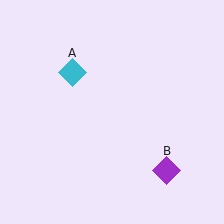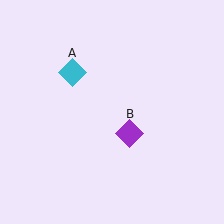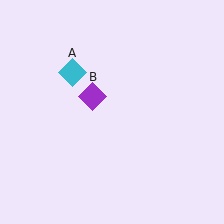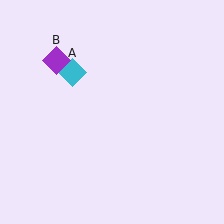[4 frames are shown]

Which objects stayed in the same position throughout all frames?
Cyan diamond (object A) remained stationary.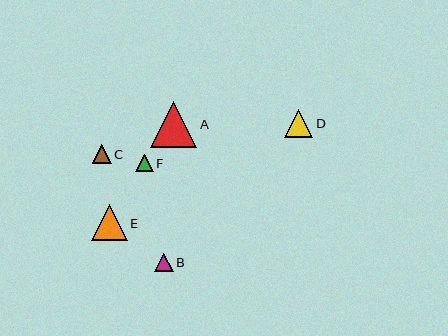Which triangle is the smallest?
Triangle F is the smallest with a size of approximately 18 pixels.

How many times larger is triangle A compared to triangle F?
Triangle A is approximately 2.6 times the size of triangle F.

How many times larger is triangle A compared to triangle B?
Triangle A is approximately 2.5 times the size of triangle B.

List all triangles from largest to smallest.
From largest to smallest: A, E, D, C, B, F.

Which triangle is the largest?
Triangle A is the largest with a size of approximately 46 pixels.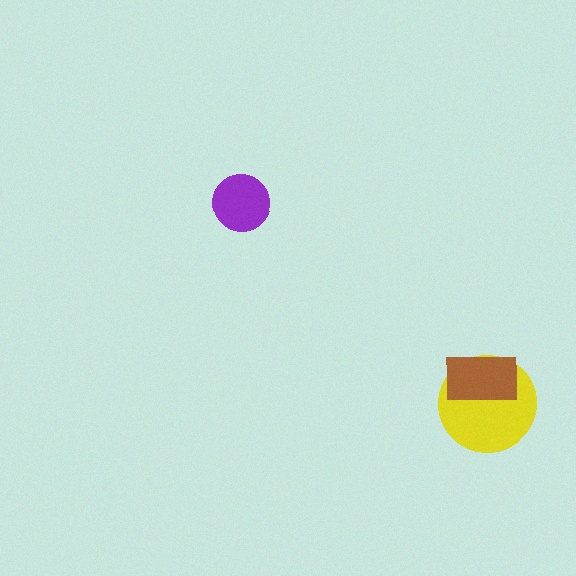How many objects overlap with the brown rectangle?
1 object overlaps with the brown rectangle.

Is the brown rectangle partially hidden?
No, no other shape covers it.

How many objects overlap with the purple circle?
0 objects overlap with the purple circle.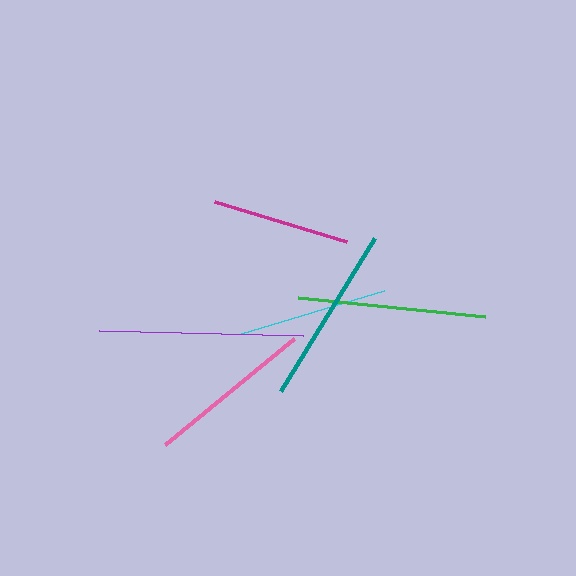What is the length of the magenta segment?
The magenta segment is approximately 138 pixels long.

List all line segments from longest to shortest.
From longest to shortest: purple, green, teal, pink, cyan, magenta.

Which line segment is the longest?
The purple line is the longest at approximately 205 pixels.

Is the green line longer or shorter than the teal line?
The green line is longer than the teal line.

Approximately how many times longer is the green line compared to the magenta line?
The green line is approximately 1.4 times the length of the magenta line.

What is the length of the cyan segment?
The cyan segment is approximately 149 pixels long.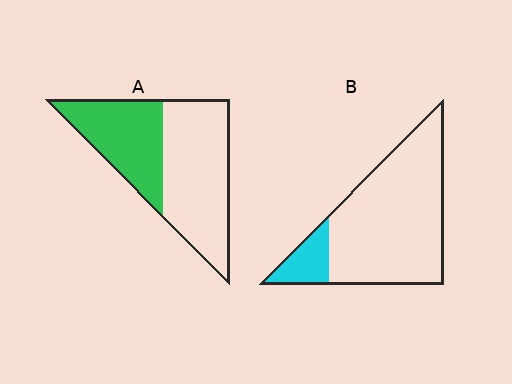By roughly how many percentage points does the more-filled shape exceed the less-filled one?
By roughly 25 percentage points (A over B).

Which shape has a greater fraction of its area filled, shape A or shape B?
Shape A.